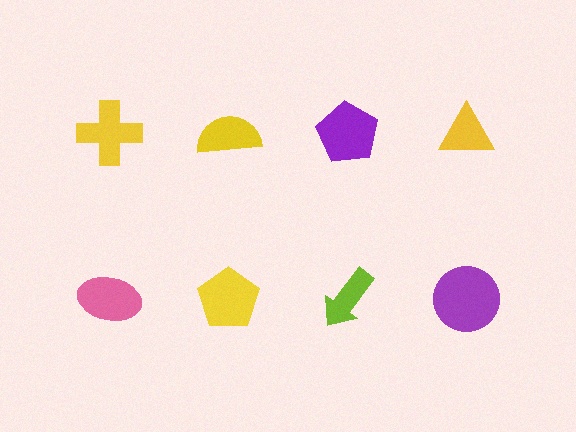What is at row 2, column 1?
A pink ellipse.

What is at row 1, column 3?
A purple pentagon.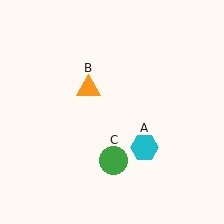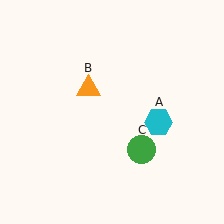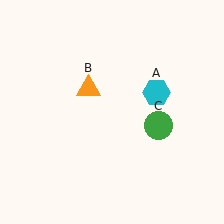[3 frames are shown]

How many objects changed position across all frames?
2 objects changed position: cyan hexagon (object A), green circle (object C).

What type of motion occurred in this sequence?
The cyan hexagon (object A), green circle (object C) rotated counterclockwise around the center of the scene.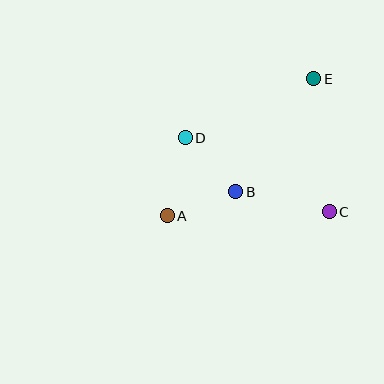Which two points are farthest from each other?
Points A and E are farthest from each other.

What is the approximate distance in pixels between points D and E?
The distance between D and E is approximately 141 pixels.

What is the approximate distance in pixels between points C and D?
The distance between C and D is approximately 162 pixels.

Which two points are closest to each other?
Points A and B are closest to each other.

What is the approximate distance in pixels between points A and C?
The distance between A and C is approximately 162 pixels.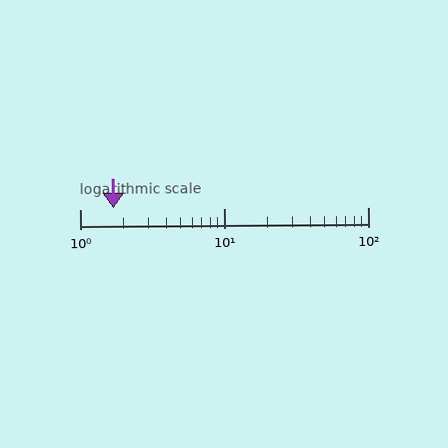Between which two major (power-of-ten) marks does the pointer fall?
The pointer is between 1 and 10.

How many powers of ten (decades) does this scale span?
The scale spans 2 decades, from 1 to 100.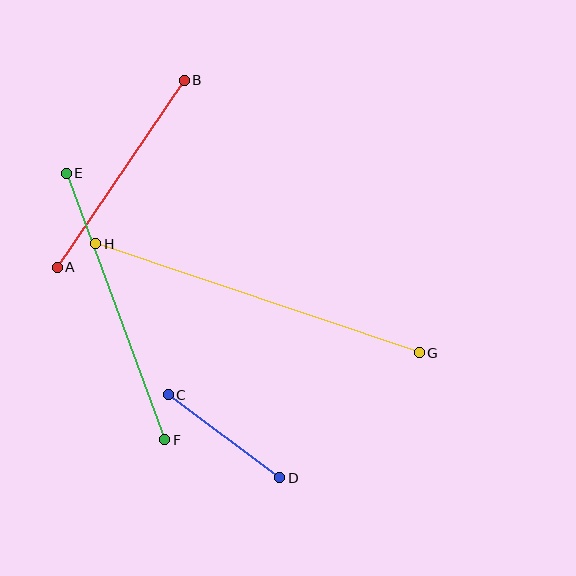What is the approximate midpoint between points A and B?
The midpoint is at approximately (121, 174) pixels.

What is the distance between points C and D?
The distance is approximately 139 pixels.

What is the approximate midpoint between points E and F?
The midpoint is at approximately (116, 306) pixels.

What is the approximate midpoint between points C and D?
The midpoint is at approximately (224, 436) pixels.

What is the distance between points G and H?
The distance is approximately 341 pixels.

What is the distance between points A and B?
The distance is approximately 226 pixels.